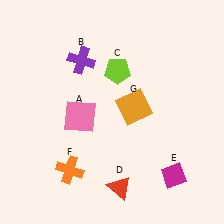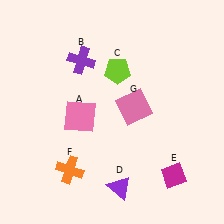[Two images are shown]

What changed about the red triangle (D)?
In Image 1, D is red. In Image 2, it changed to purple.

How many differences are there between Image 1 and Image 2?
There are 2 differences between the two images.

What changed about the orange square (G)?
In Image 1, G is orange. In Image 2, it changed to pink.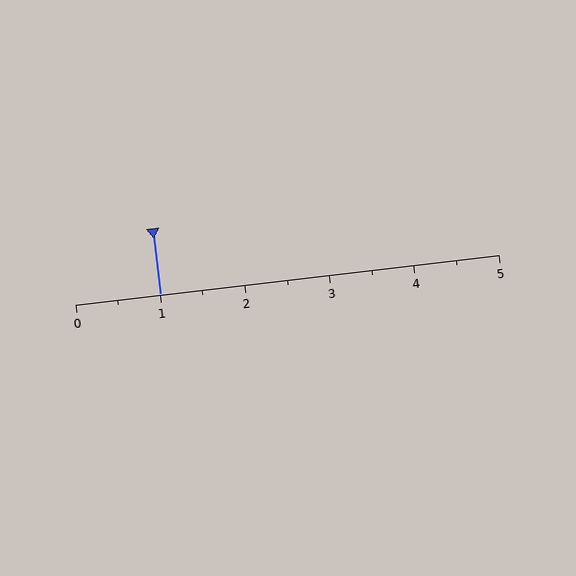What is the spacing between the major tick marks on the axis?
The major ticks are spaced 1 apart.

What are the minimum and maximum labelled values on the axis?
The axis runs from 0 to 5.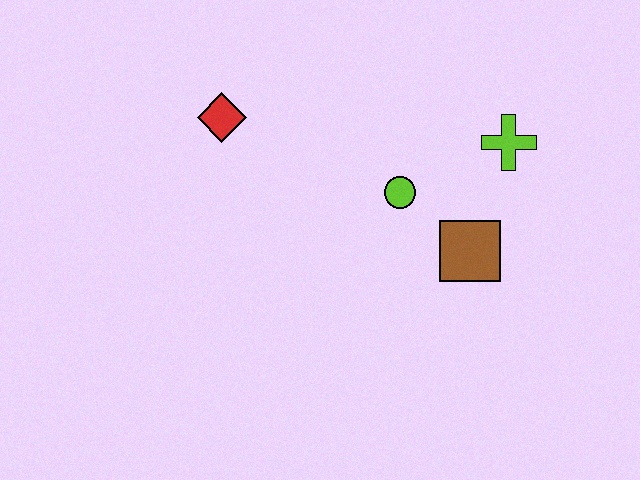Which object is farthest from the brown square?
The red diamond is farthest from the brown square.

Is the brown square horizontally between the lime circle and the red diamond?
No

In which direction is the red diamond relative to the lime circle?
The red diamond is to the left of the lime circle.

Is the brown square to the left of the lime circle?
No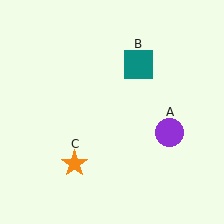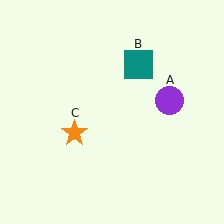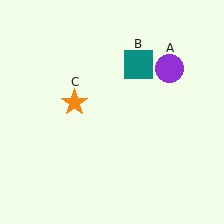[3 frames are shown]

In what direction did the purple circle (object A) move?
The purple circle (object A) moved up.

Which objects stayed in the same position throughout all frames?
Teal square (object B) remained stationary.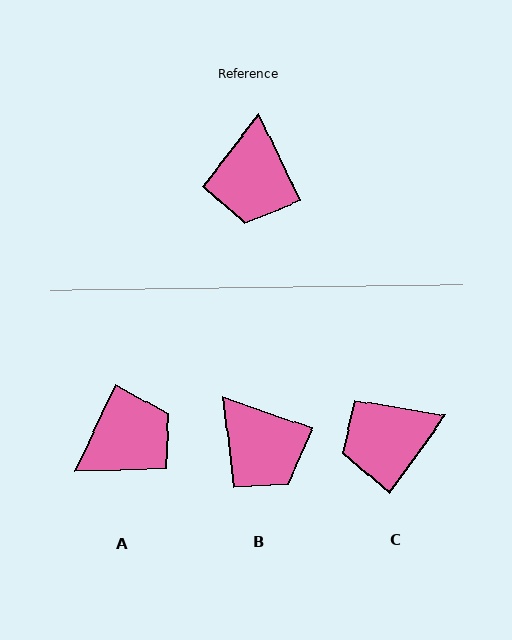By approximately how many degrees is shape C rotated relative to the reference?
Approximately 62 degrees clockwise.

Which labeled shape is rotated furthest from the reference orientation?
A, about 129 degrees away.